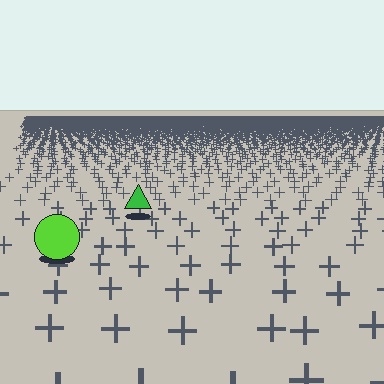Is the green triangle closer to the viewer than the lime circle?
No. The lime circle is closer — you can tell from the texture gradient: the ground texture is coarser near it.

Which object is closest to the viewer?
The lime circle is closest. The texture marks near it are larger and more spread out.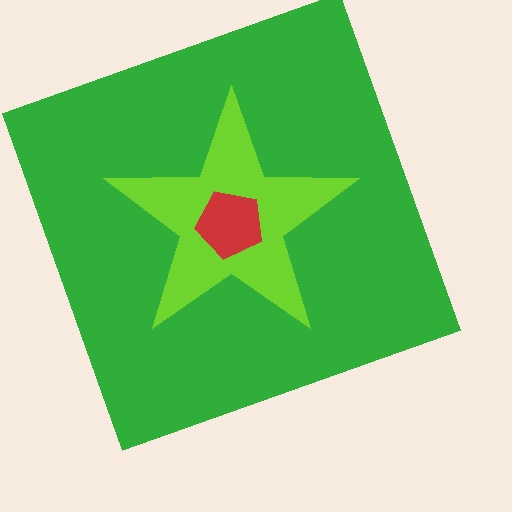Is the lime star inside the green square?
Yes.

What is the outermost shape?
The green square.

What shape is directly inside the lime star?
The red pentagon.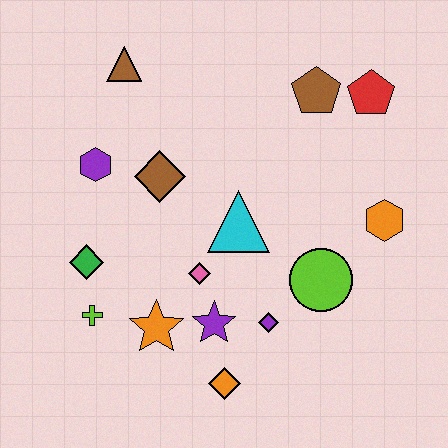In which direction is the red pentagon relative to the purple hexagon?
The red pentagon is to the right of the purple hexagon.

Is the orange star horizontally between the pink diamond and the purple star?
No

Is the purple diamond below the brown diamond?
Yes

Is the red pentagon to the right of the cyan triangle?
Yes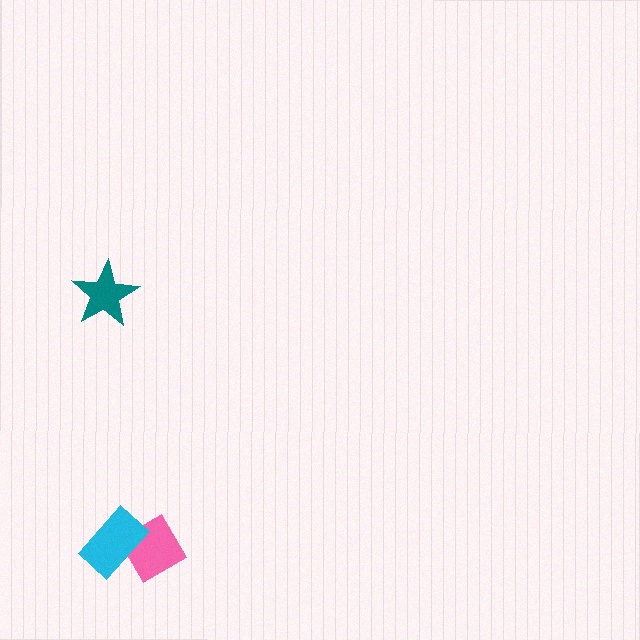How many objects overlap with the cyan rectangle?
1 object overlaps with the cyan rectangle.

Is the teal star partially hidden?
No, no other shape covers it.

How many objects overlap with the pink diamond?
1 object overlaps with the pink diamond.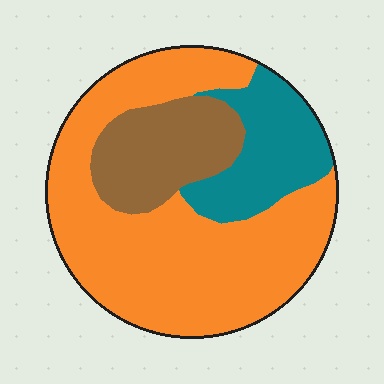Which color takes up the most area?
Orange, at roughly 60%.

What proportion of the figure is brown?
Brown takes up about one fifth (1/5) of the figure.